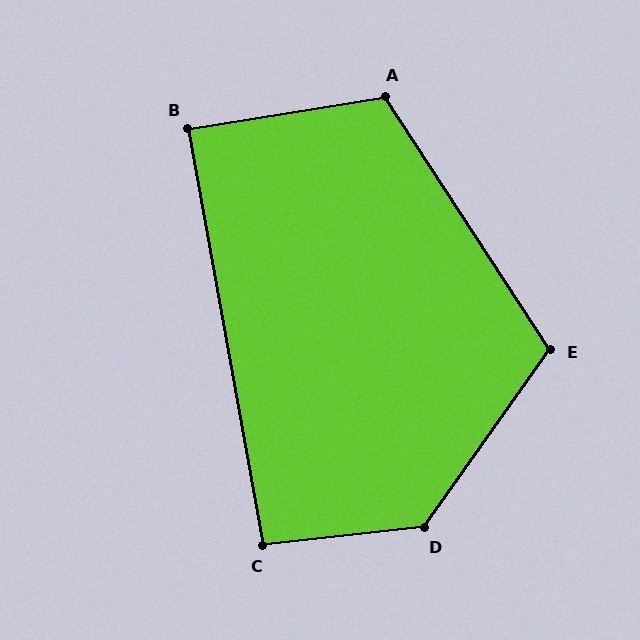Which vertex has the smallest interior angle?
B, at approximately 89 degrees.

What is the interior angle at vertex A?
Approximately 114 degrees (obtuse).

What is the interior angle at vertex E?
Approximately 112 degrees (obtuse).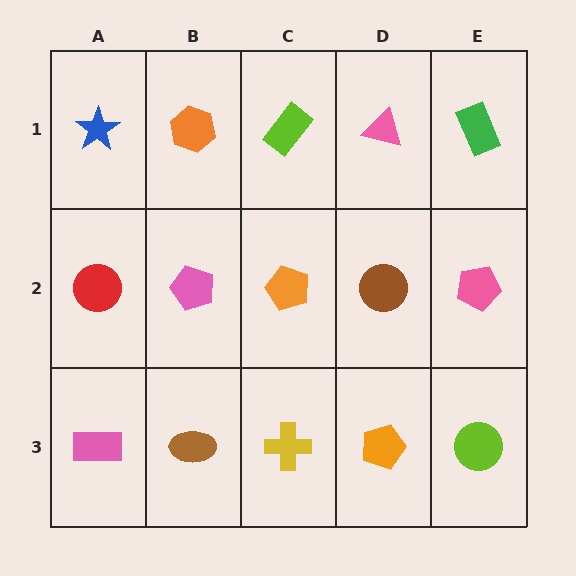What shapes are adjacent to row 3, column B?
A pink pentagon (row 2, column B), a pink rectangle (row 3, column A), a yellow cross (row 3, column C).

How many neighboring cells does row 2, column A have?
3.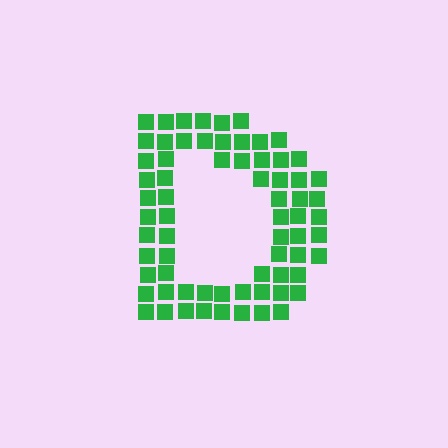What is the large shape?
The large shape is the letter D.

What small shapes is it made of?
It is made of small squares.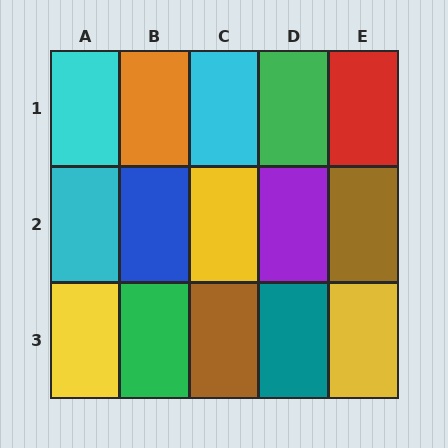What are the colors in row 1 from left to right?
Cyan, orange, cyan, green, red.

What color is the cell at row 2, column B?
Blue.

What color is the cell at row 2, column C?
Yellow.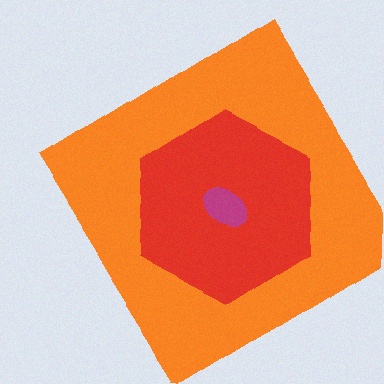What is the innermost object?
The magenta ellipse.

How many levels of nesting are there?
3.